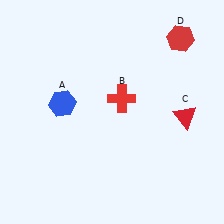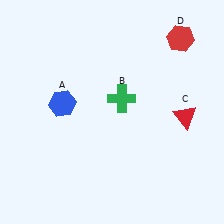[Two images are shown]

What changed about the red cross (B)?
In Image 1, B is red. In Image 2, it changed to green.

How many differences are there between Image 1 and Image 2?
There is 1 difference between the two images.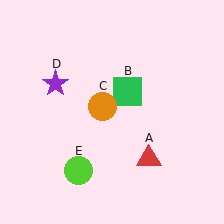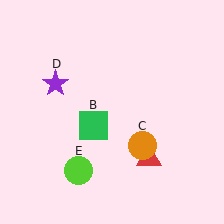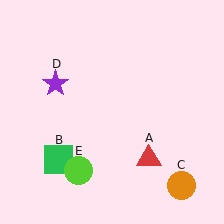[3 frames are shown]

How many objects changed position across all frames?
2 objects changed position: green square (object B), orange circle (object C).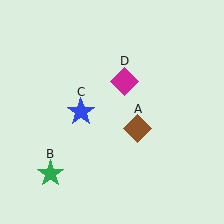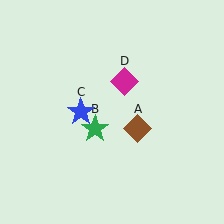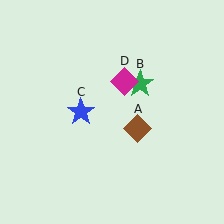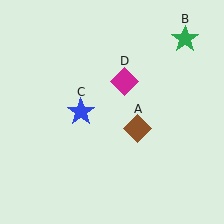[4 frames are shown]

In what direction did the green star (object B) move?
The green star (object B) moved up and to the right.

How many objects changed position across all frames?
1 object changed position: green star (object B).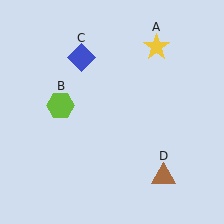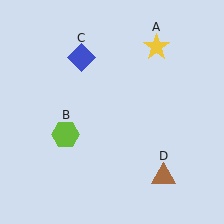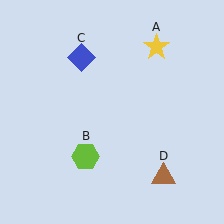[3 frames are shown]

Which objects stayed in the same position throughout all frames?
Yellow star (object A) and blue diamond (object C) and brown triangle (object D) remained stationary.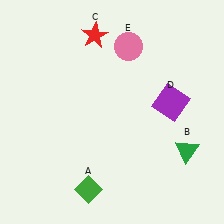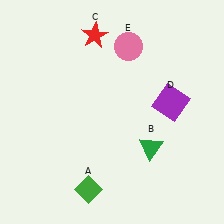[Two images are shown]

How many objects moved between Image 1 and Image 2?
1 object moved between the two images.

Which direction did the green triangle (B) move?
The green triangle (B) moved left.